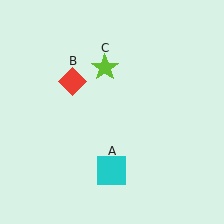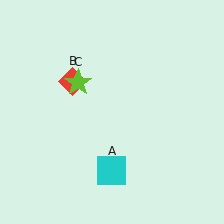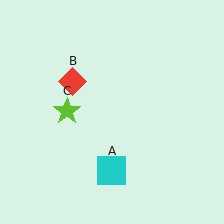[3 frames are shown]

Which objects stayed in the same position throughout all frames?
Cyan square (object A) and red diamond (object B) remained stationary.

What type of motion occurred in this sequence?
The lime star (object C) rotated counterclockwise around the center of the scene.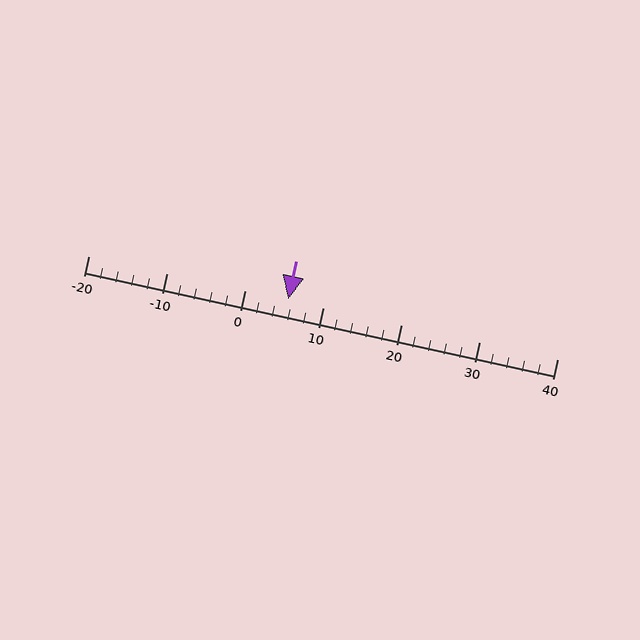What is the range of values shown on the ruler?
The ruler shows values from -20 to 40.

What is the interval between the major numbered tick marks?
The major tick marks are spaced 10 units apart.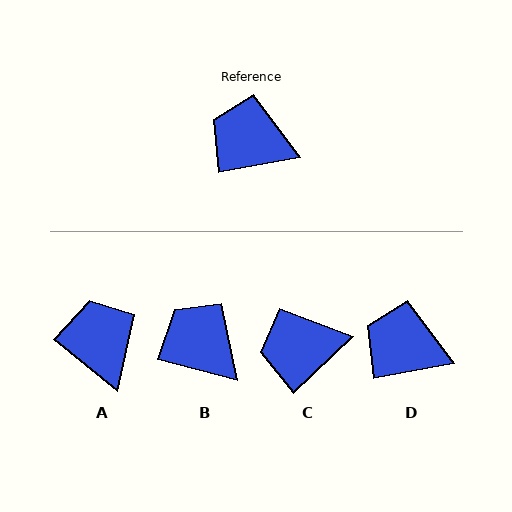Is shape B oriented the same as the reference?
No, it is off by about 25 degrees.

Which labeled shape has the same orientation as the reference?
D.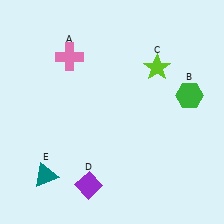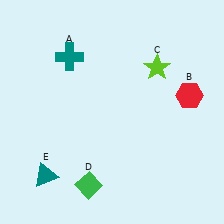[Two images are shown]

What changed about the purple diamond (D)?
In Image 1, D is purple. In Image 2, it changed to green.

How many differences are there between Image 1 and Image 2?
There are 3 differences between the two images.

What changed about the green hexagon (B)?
In Image 1, B is green. In Image 2, it changed to red.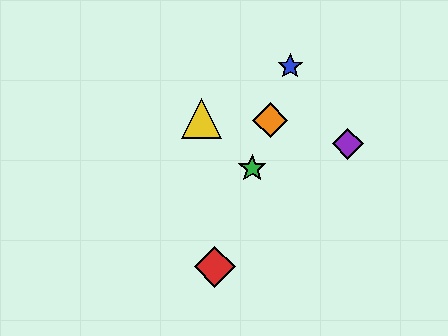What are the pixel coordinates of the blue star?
The blue star is at (290, 67).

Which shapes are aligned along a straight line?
The red diamond, the blue star, the green star, the orange diamond are aligned along a straight line.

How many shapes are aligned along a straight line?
4 shapes (the red diamond, the blue star, the green star, the orange diamond) are aligned along a straight line.